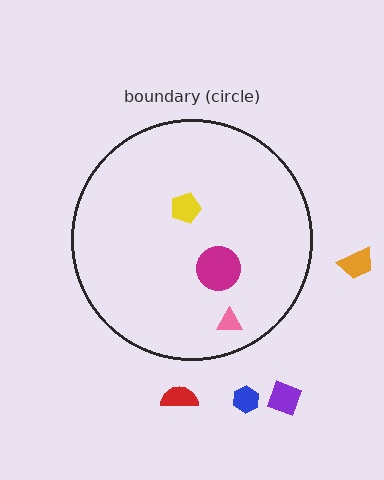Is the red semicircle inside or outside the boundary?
Outside.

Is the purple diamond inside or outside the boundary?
Outside.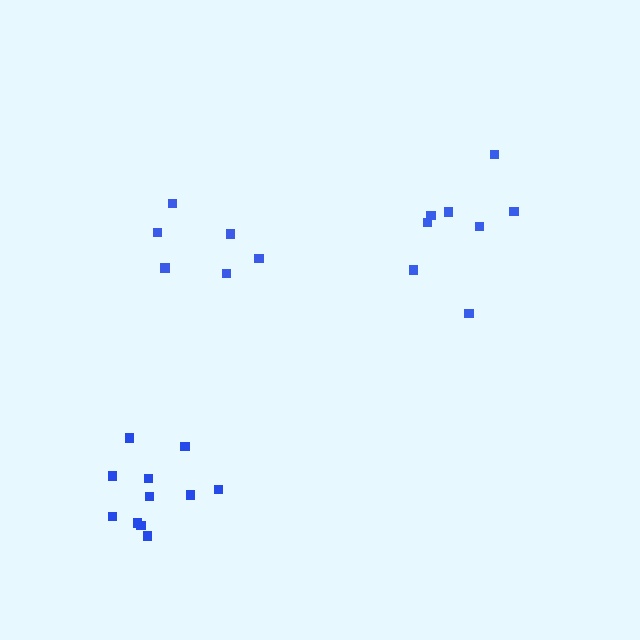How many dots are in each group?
Group 1: 8 dots, Group 2: 6 dots, Group 3: 11 dots (25 total).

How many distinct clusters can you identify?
There are 3 distinct clusters.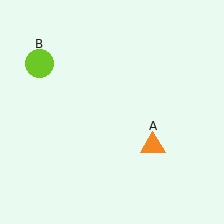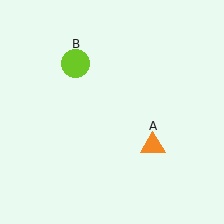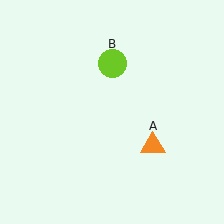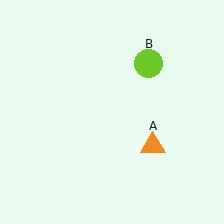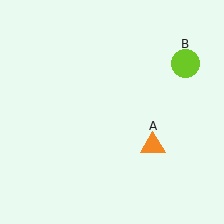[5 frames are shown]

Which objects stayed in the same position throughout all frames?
Orange triangle (object A) remained stationary.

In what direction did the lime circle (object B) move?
The lime circle (object B) moved right.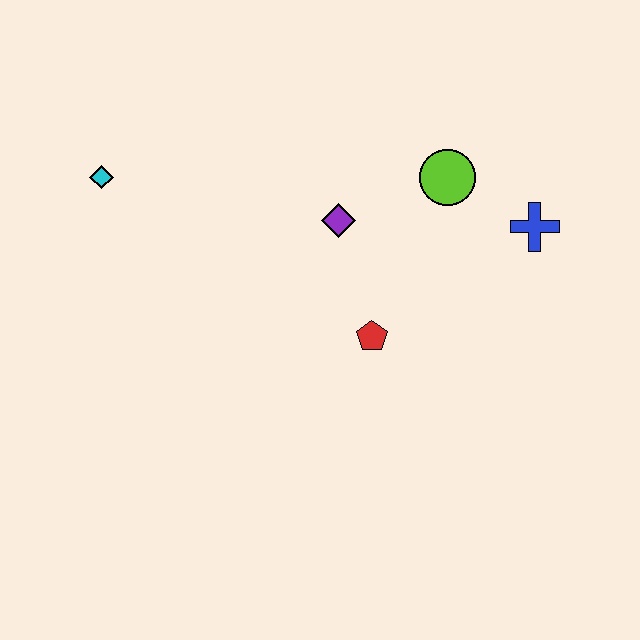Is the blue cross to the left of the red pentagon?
No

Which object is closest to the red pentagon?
The purple diamond is closest to the red pentagon.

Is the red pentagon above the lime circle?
No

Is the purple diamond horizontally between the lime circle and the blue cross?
No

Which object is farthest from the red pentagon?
The cyan diamond is farthest from the red pentagon.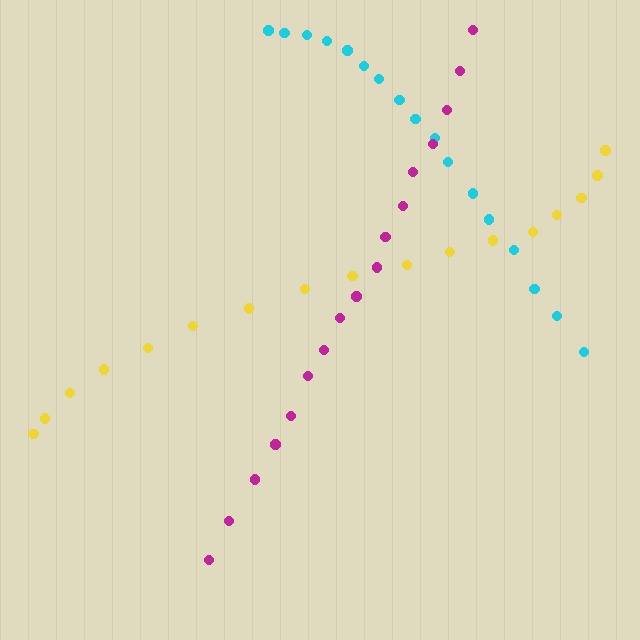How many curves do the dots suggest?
There are 3 distinct paths.